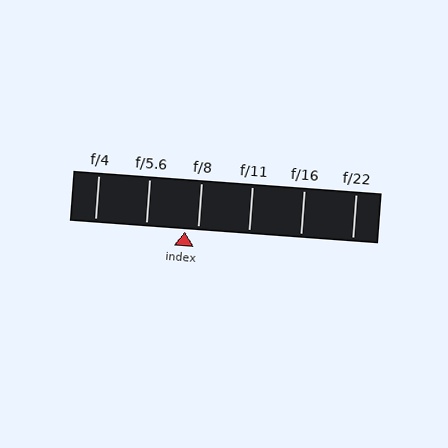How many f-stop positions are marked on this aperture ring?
There are 6 f-stop positions marked.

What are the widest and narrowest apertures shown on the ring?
The widest aperture shown is f/4 and the narrowest is f/22.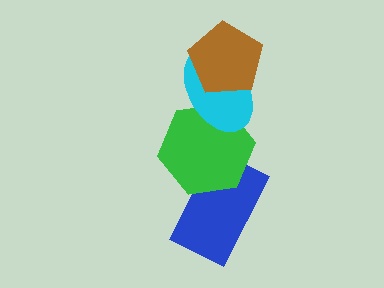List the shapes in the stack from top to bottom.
From top to bottom: the brown pentagon, the cyan ellipse, the green hexagon, the blue rectangle.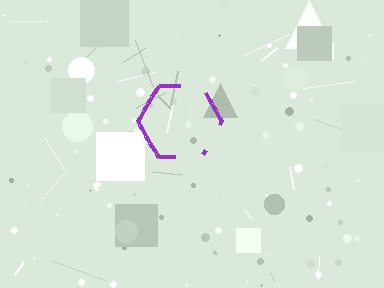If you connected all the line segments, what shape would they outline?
They would outline a hexagon.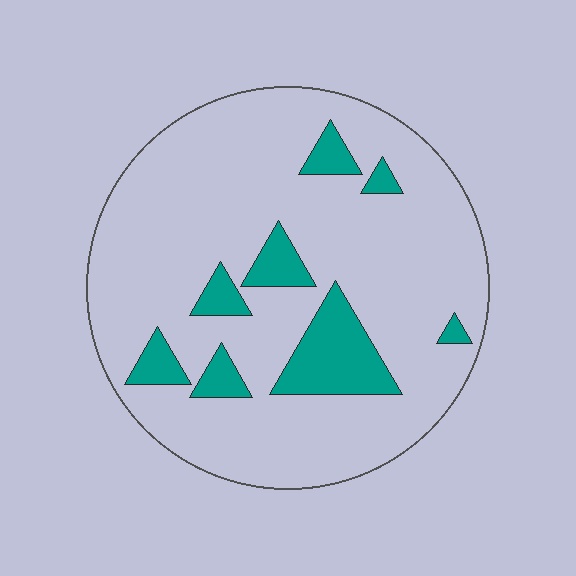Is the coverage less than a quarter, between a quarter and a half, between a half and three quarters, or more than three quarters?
Less than a quarter.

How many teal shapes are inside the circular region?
8.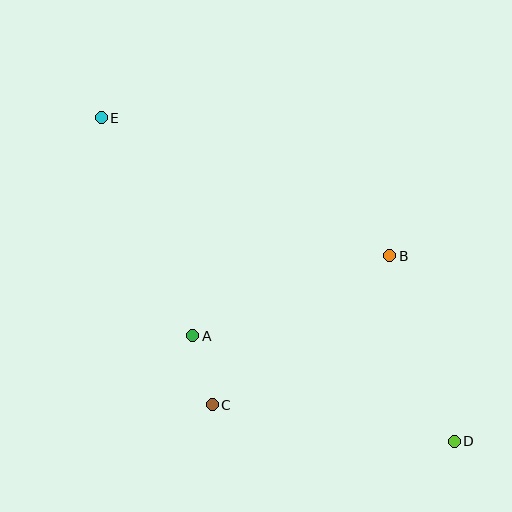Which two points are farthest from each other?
Points D and E are farthest from each other.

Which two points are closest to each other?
Points A and C are closest to each other.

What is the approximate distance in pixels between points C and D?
The distance between C and D is approximately 245 pixels.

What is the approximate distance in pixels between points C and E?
The distance between C and E is approximately 308 pixels.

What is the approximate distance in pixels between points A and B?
The distance between A and B is approximately 212 pixels.